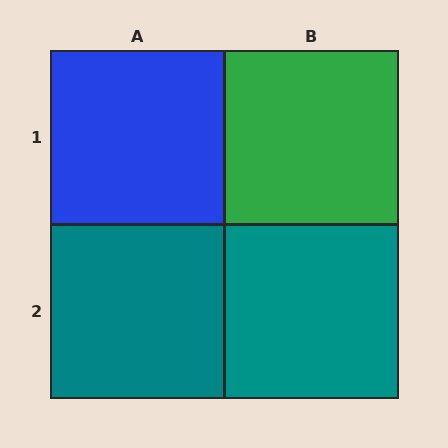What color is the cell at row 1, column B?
Green.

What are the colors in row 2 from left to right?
Teal, teal.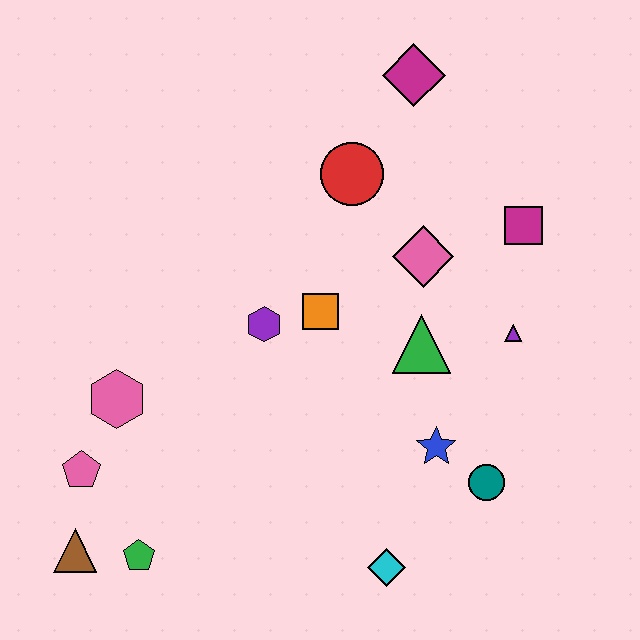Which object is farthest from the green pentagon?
The magenta diamond is farthest from the green pentagon.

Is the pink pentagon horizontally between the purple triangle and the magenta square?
No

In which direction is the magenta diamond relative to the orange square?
The magenta diamond is above the orange square.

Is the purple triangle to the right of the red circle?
Yes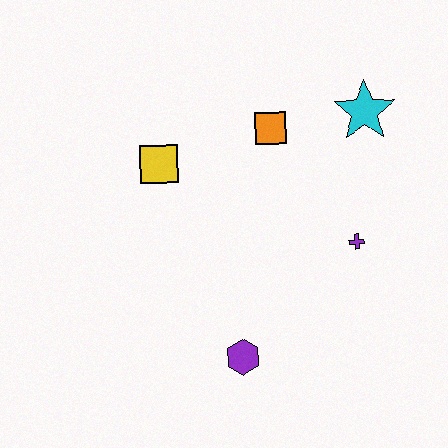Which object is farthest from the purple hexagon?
The cyan star is farthest from the purple hexagon.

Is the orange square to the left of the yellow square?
No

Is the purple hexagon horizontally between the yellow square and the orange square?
Yes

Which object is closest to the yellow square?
The orange square is closest to the yellow square.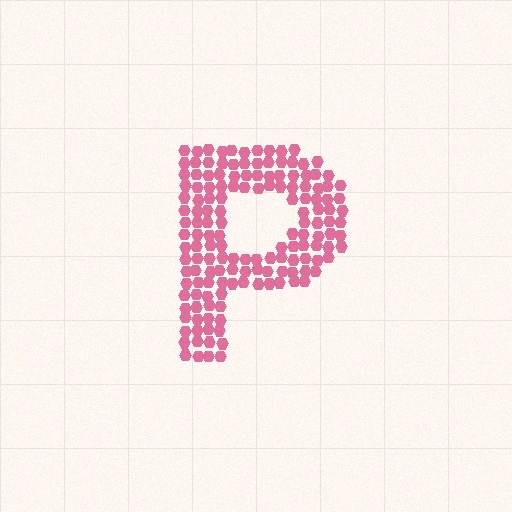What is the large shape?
The large shape is the letter P.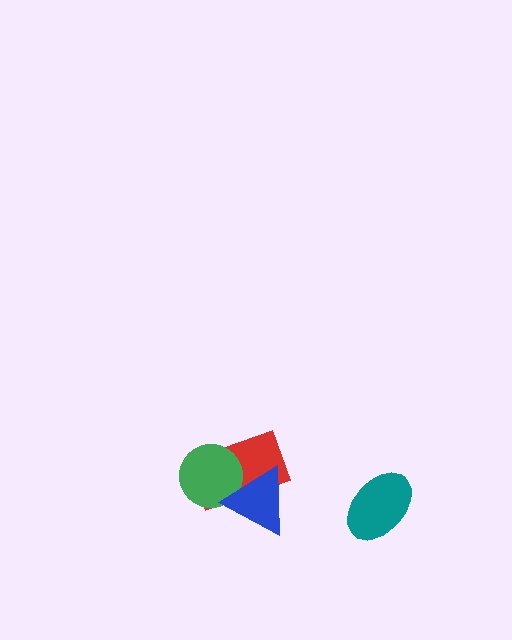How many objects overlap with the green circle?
2 objects overlap with the green circle.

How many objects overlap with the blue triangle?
2 objects overlap with the blue triangle.